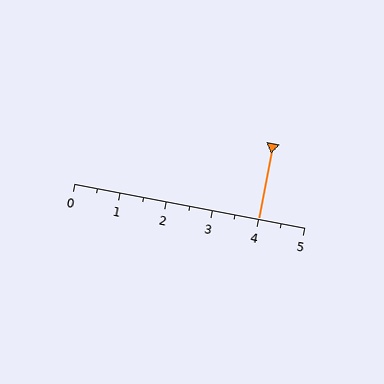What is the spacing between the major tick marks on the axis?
The major ticks are spaced 1 apart.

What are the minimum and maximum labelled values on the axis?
The axis runs from 0 to 5.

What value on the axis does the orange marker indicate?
The marker indicates approximately 4.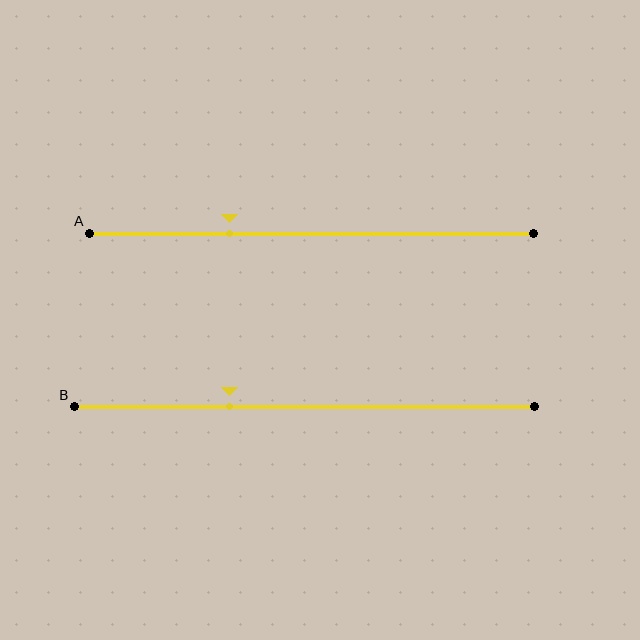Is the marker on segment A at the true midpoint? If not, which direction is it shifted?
No, the marker on segment A is shifted to the left by about 18% of the segment length.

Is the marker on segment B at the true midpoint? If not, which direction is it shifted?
No, the marker on segment B is shifted to the left by about 16% of the segment length.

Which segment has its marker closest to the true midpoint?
Segment B has its marker closest to the true midpoint.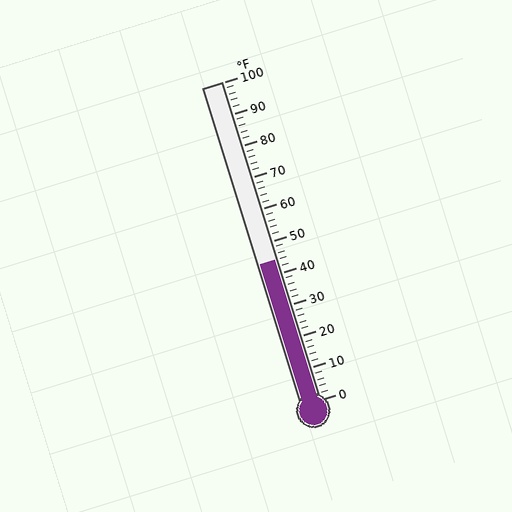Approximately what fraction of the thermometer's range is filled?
The thermometer is filled to approximately 45% of its range.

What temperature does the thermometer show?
The thermometer shows approximately 44°F.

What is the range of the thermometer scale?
The thermometer scale ranges from 0°F to 100°F.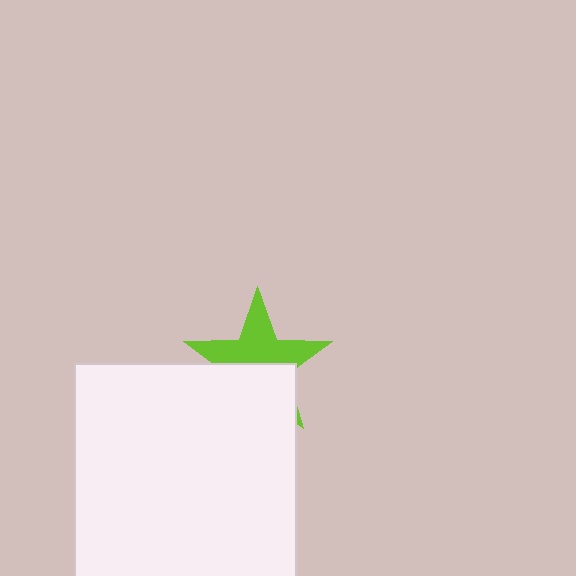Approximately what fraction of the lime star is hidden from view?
Roughly 47% of the lime star is hidden behind the white square.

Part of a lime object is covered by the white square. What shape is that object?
It is a star.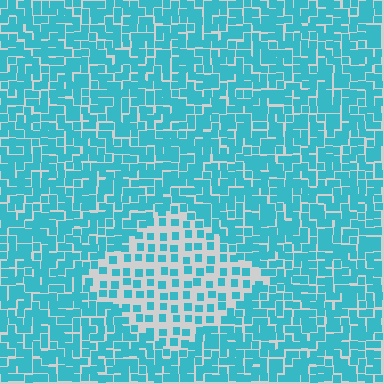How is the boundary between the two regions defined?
The boundary is defined by a change in element density (approximately 2.2x ratio). All elements are the same color, size, and shape.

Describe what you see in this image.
The image contains small cyan elements arranged at two different densities. A diamond-shaped region is visible where the elements are less densely packed than the surrounding area.